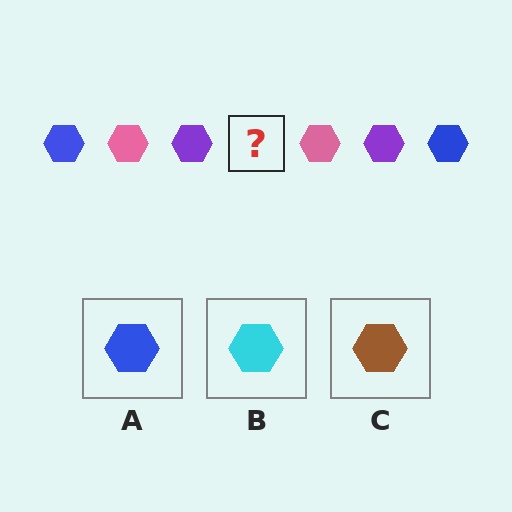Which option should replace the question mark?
Option A.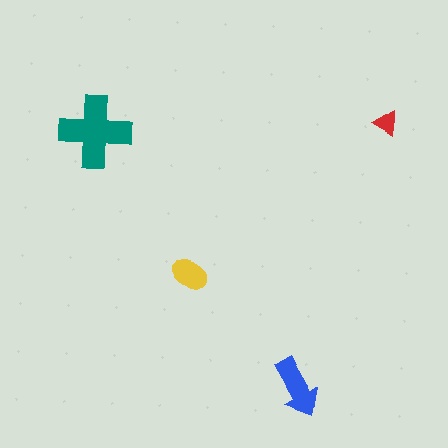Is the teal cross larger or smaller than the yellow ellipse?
Larger.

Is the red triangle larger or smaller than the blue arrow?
Smaller.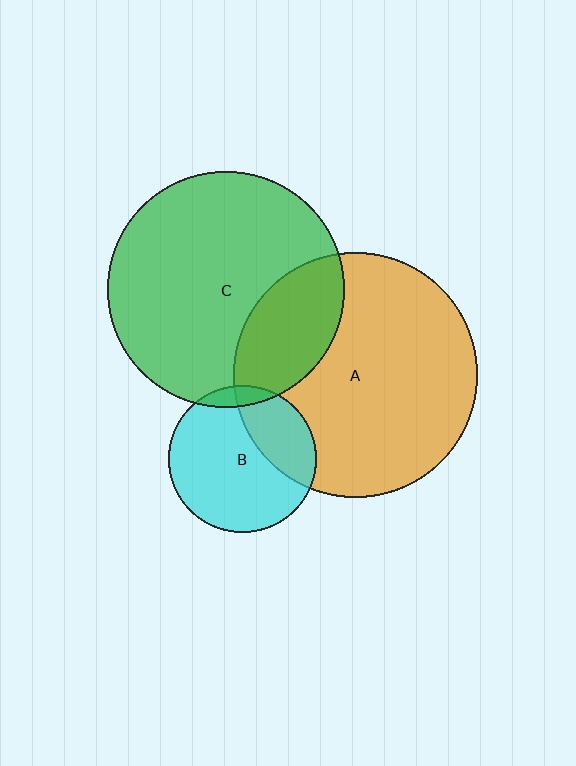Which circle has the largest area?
Circle A (orange).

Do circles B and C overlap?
Yes.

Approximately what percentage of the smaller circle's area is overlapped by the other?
Approximately 10%.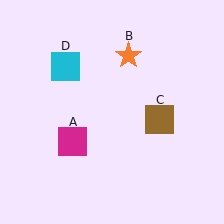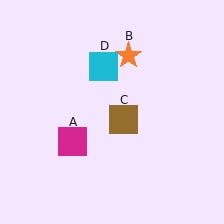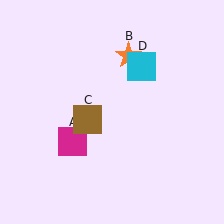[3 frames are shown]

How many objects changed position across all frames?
2 objects changed position: brown square (object C), cyan square (object D).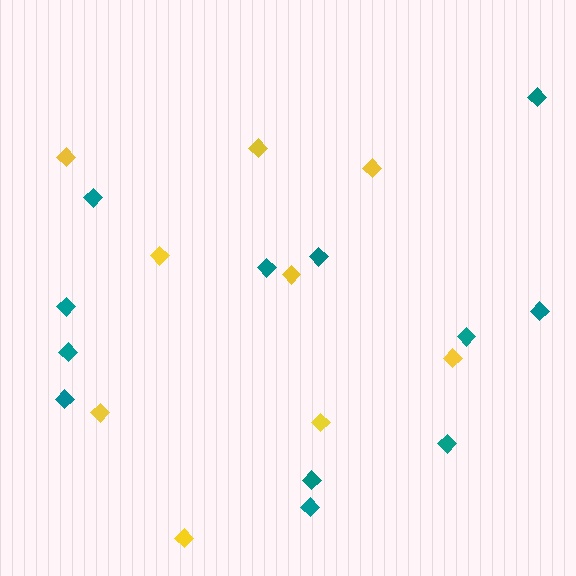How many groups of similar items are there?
There are 2 groups: one group of yellow diamonds (9) and one group of teal diamonds (12).